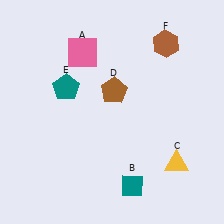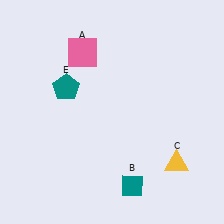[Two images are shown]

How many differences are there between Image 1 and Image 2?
There are 2 differences between the two images.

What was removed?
The brown hexagon (F), the brown pentagon (D) were removed in Image 2.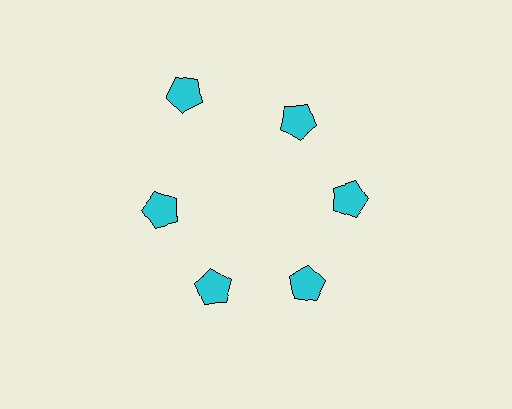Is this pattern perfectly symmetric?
No. The 6 cyan pentagons are arranged in a ring, but one element near the 11 o'clock position is pushed outward from the center, breaking the 6-fold rotational symmetry.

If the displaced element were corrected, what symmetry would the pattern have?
It would have 6-fold rotational symmetry — the pattern would map onto itself every 60 degrees.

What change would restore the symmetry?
The symmetry would be restored by moving it inward, back onto the ring so that all 6 pentagons sit at equal angles and equal distance from the center.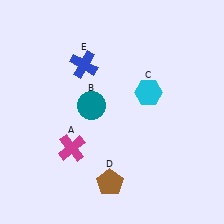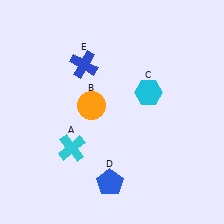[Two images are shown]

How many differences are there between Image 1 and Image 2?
There are 3 differences between the two images.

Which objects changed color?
A changed from magenta to cyan. B changed from teal to orange. D changed from brown to blue.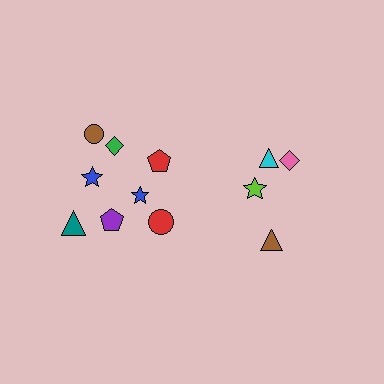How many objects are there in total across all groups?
There are 12 objects.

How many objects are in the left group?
There are 8 objects.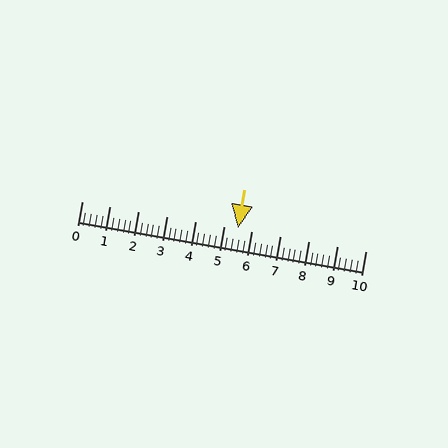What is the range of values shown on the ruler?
The ruler shows values from 0 to 10.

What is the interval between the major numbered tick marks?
The major tick marks are spaced 1 units apart.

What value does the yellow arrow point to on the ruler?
The yellow arrow points to approximately 5.5.